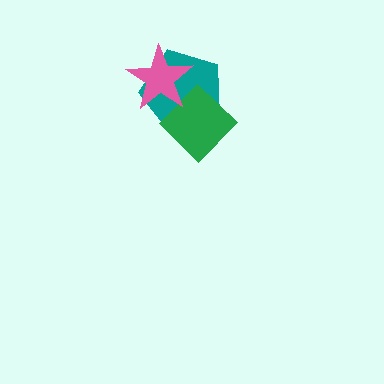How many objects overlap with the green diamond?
2 objects overlap with the green diamond.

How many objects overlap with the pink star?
2 objects overlap with the pink star.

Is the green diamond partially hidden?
Yes, it is partially covered by another shape.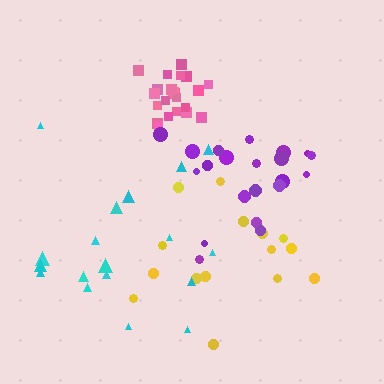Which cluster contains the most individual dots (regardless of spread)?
Pink (22).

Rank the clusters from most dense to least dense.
pink, purple, cyan, yellow.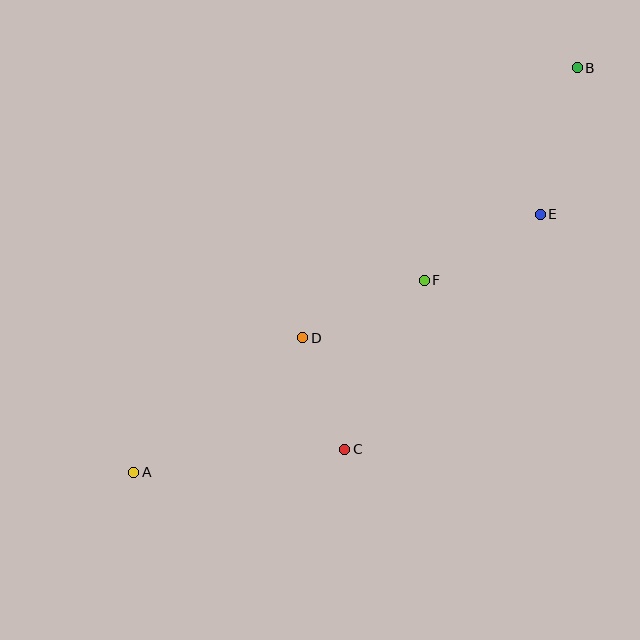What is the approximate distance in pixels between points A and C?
The distance between A and C is approximately 212 pixels.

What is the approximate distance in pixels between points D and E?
The distance between D and E is approximately 268 pixels.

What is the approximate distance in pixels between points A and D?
The distance between A and D is approximately 216 pixels.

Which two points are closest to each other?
Points C and D are closest to each other.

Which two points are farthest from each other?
Points A and B are farthest from each other.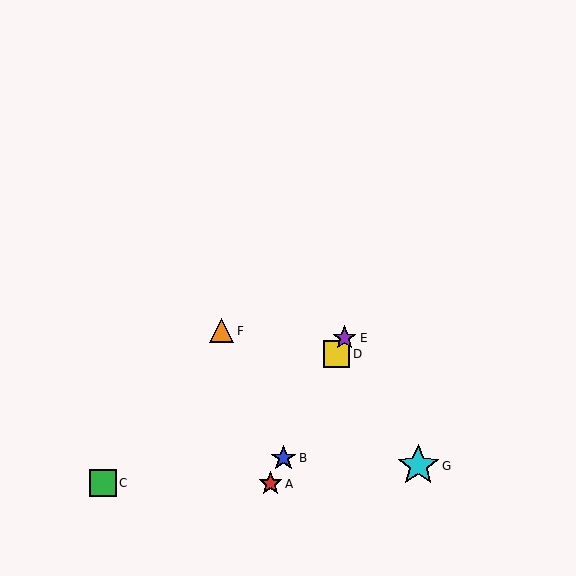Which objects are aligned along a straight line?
Objects A, B, D, E are aligned along a straight line.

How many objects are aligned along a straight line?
4 objects (A, B, D, E) are aligned along a straight line.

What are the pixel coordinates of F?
Object F is at (222, 331).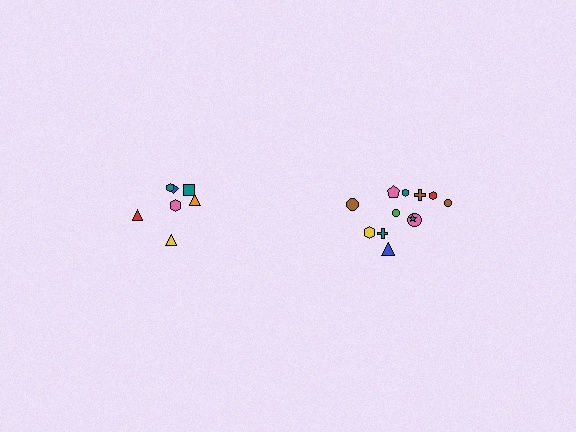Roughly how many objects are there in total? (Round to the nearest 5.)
Roughly 20 objects in total.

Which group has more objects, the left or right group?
The right group.